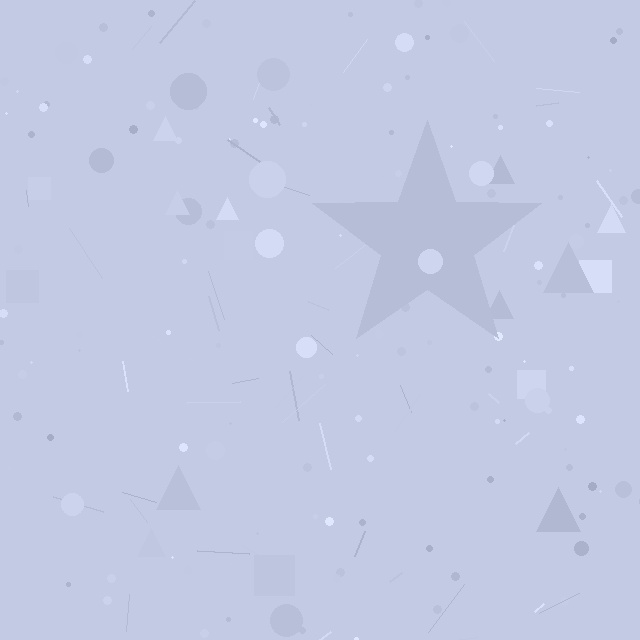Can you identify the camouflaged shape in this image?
The camouflaged shape is a star.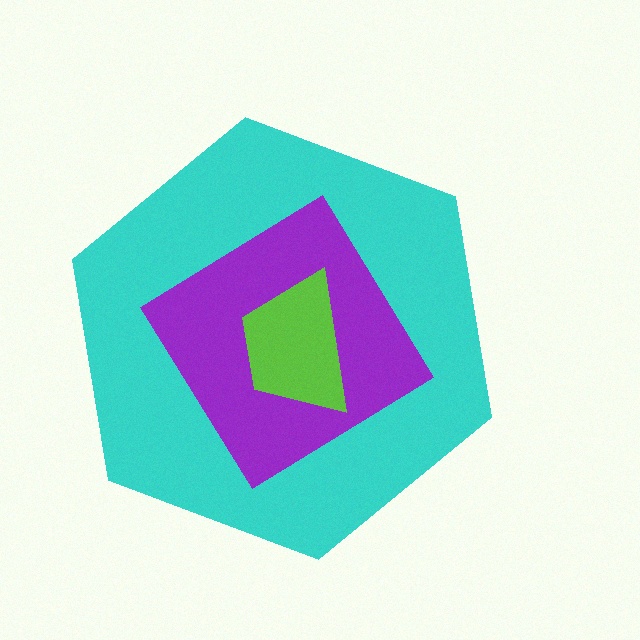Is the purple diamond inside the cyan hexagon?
Yes.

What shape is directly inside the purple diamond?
The lime trapezoid.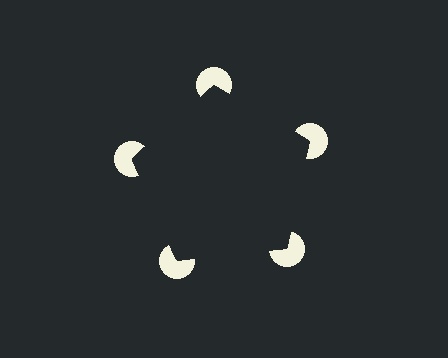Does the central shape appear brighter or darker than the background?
It typically appears slightly darker than the background, even though no actual brightness change is drawn.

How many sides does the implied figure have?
5 sides.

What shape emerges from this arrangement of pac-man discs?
An illusory pentagon — its edges are inferred from the aligned wedge cuts in the pac-man discs, not physically drawn.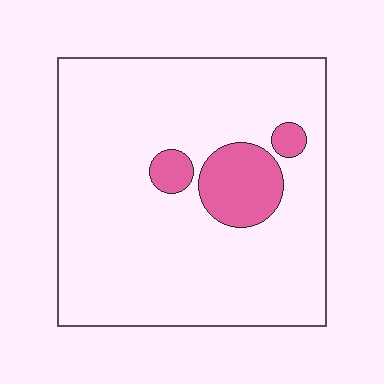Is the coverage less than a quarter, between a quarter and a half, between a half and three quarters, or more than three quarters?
Less than a quarter.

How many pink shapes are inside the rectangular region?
3.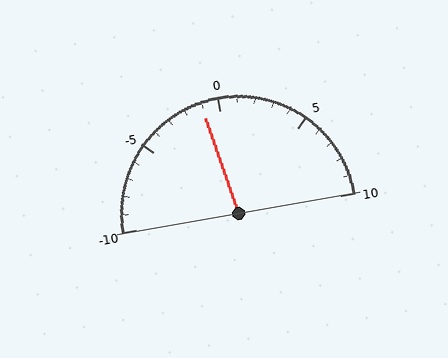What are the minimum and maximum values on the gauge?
The gauge ranges from -10 to 10.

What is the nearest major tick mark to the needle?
The nearest major tick mark is 0.